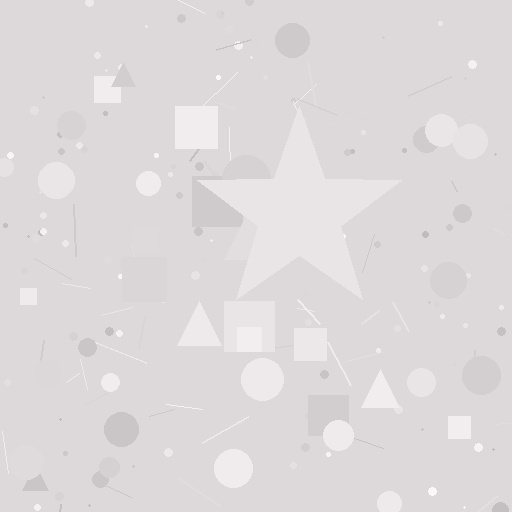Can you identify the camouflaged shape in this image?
The camouflaged shape is a star.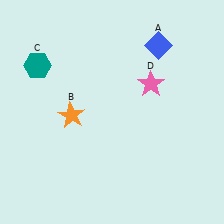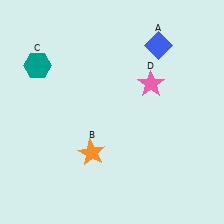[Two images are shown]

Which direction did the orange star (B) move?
The orange star (B) moved down.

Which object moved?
The orange star (B) moved down.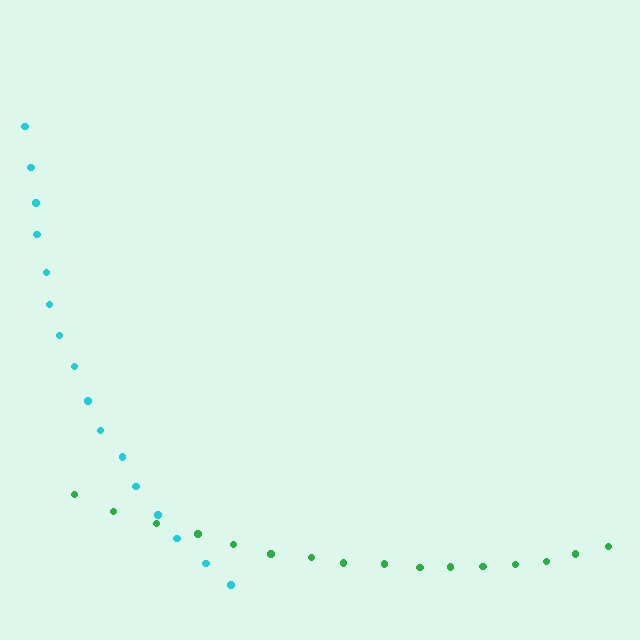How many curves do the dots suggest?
There are 2 distinct paths.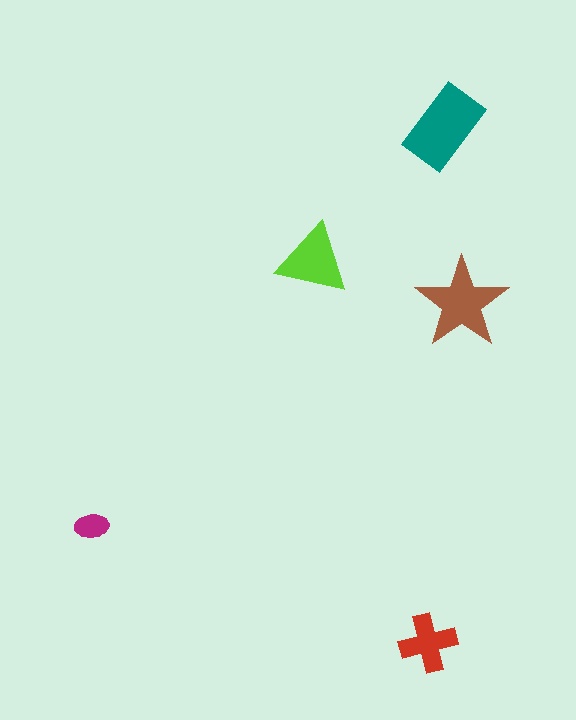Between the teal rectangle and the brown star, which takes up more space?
The teal rectangle.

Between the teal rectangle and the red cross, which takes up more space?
The teal rectangle.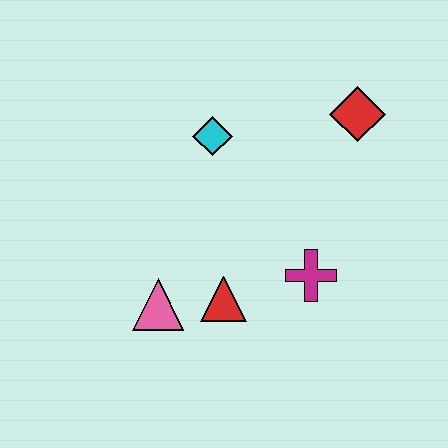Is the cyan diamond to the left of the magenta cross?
Yes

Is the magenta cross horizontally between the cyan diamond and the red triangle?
No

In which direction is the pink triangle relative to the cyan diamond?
The pink triangle is below the cyan diamond.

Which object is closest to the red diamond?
The cyan diamond is closest to the red diamond.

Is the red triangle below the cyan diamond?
Yes